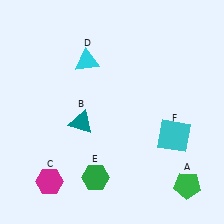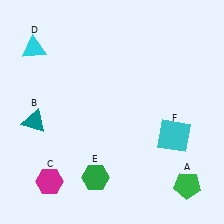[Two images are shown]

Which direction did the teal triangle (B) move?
The teal triangle (B) moved left.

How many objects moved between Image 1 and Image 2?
2 objects moved between the two images.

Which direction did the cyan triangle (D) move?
The cyan triangle (D) moved left.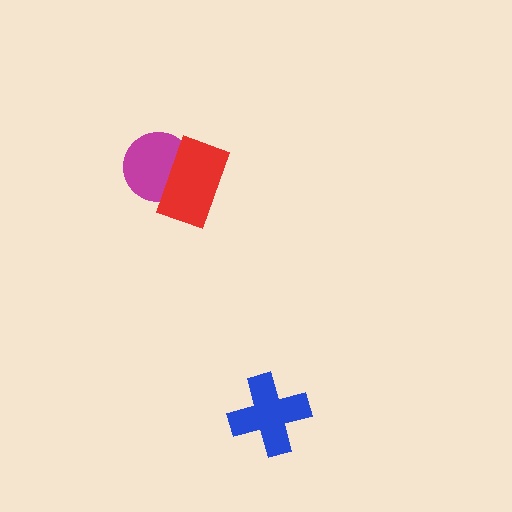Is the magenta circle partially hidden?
Yes, it is partially covered by another shape.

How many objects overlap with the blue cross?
0 objects overlap with the blue cross.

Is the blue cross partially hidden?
No, no other shape covers it.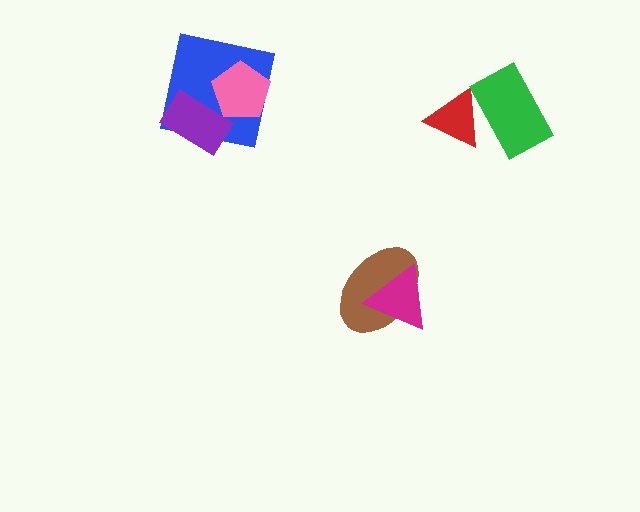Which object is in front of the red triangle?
The green rectangle is in front of the red triangle.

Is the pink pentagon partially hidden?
Yes, it is partially covered by another shape.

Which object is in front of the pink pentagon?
The purple rectangle is in front of the pink pentagon.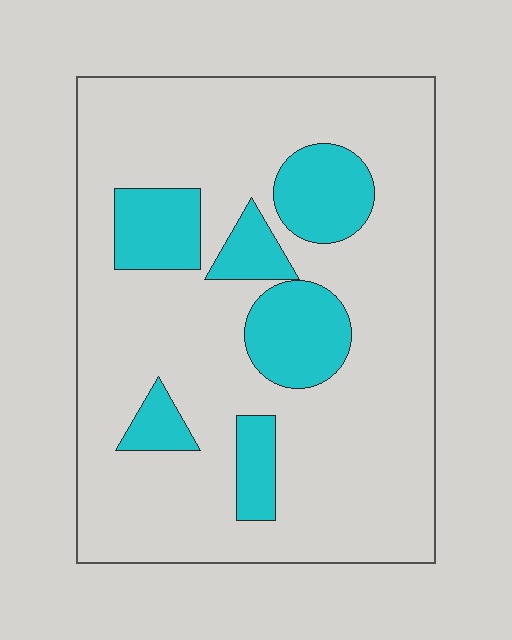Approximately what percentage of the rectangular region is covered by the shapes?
Approximately 20%.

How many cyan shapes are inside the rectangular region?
6.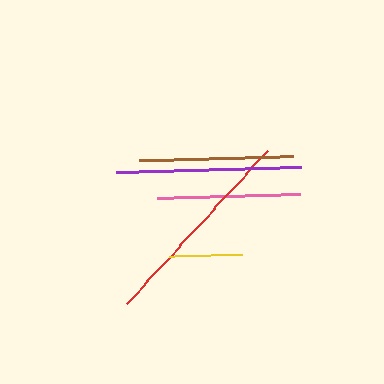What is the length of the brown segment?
The brown segment is approximately 153 pixels long.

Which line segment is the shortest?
The yellow line is the shortest at approximately 73 pixels.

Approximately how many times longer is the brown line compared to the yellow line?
The brown line is approximately 2.1 times the length of the yellow line.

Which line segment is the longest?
The red line is the longest at approximately 208 pixels.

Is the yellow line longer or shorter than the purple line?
The purple line is longer than the yellow line.